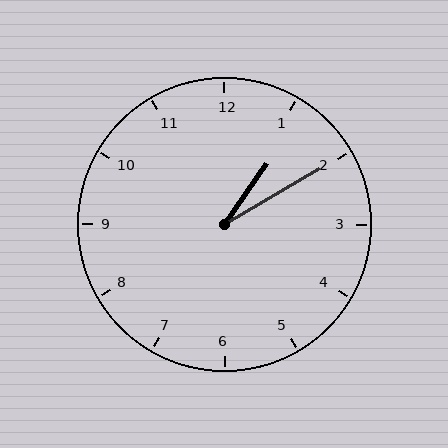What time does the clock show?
1:10.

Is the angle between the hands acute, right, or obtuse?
It is acute.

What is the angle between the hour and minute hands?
Approximately 25 degrees.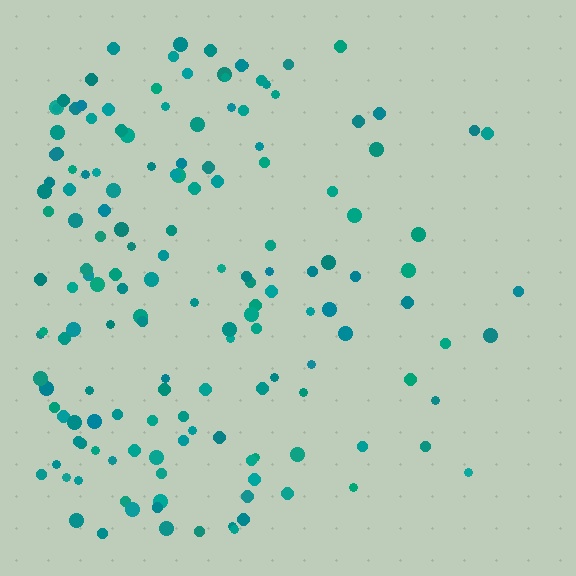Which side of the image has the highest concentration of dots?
The left.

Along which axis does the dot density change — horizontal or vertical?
Horizontal.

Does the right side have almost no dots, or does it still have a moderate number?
Still a moderate number, just noticeably fewer than the left.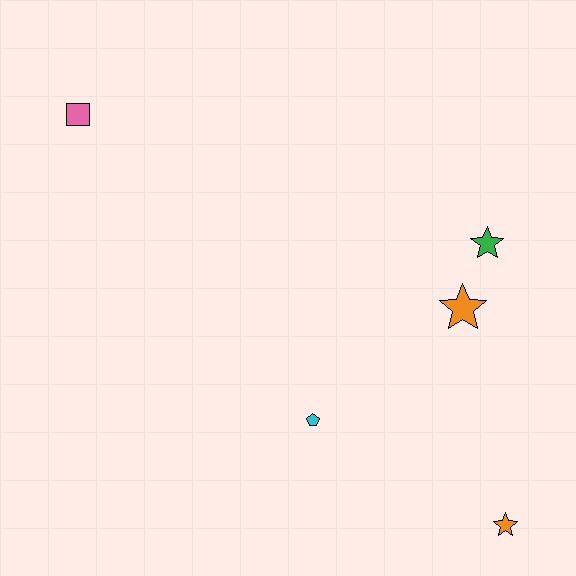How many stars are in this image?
There are 3 stars.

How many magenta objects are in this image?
There are no magenta objects.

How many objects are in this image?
There are 5 objects.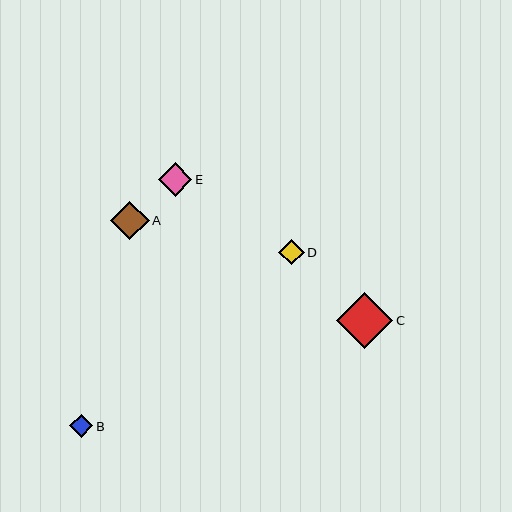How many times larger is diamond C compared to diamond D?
Diamond C is approximately 2.2 times the size of diamond D.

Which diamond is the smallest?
Diamond B is the smallest with a size of approximately 23 pixels.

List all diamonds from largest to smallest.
From largest to smallest: C, A, E, D, B.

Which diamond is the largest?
Diamond C is the largest with a size of approximately 56 pixels.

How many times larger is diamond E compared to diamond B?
Diamond E is approximately 1.5 times the size of diamond B.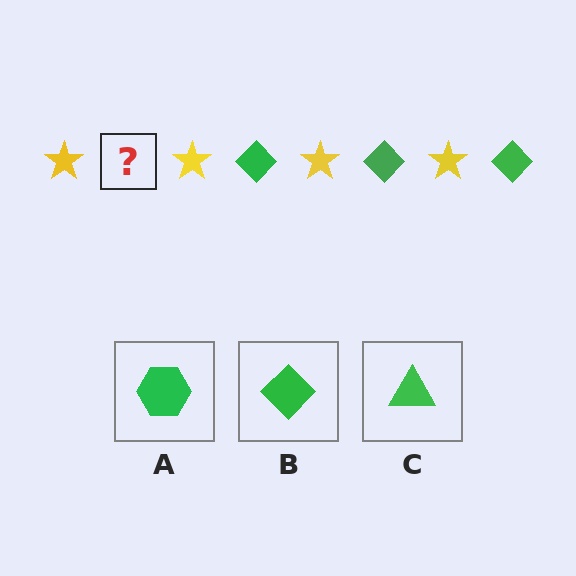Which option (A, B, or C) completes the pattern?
B.